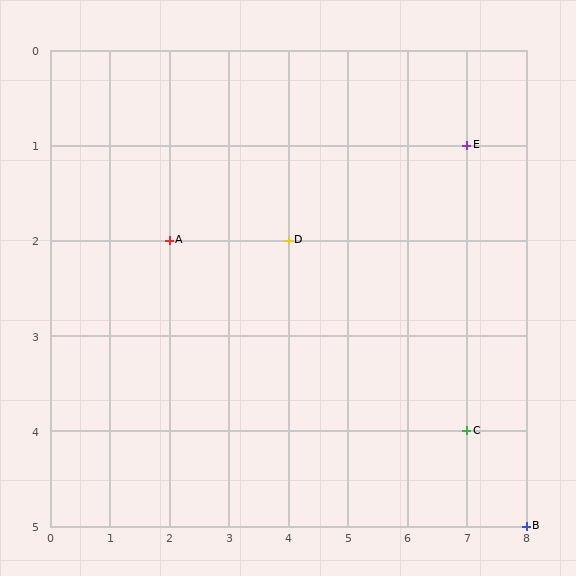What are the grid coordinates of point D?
Point D is at grid coordinates (4, 2).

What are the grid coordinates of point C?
Point C is at grid coordinates (7, 4).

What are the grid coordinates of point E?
Point E is at grid coordinates (7, 1).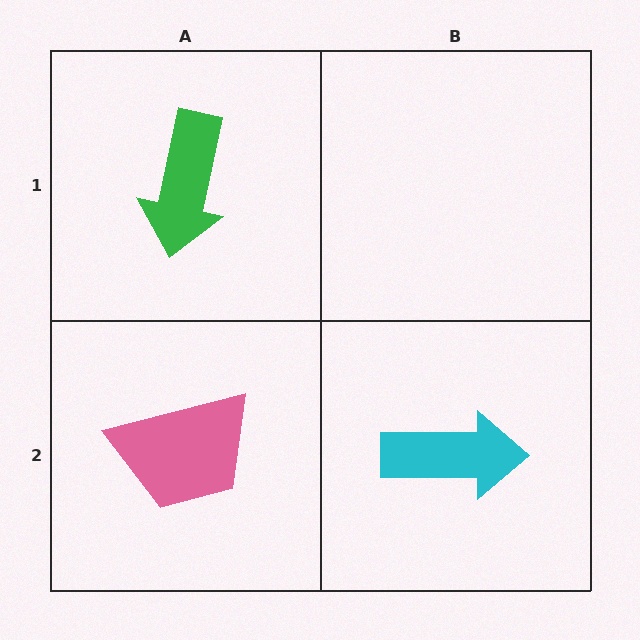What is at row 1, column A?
A green arrow.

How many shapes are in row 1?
1 shape.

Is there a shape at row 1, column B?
No, that cell is empty.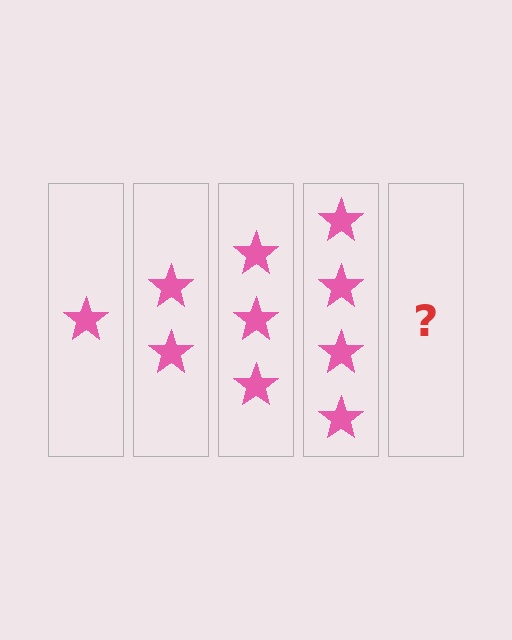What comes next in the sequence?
The next element should be 5 stars.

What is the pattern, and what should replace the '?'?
The pattern is that each step adds one more star. The '?' should be 5 stars.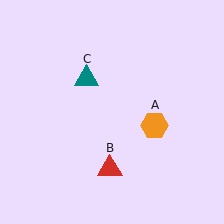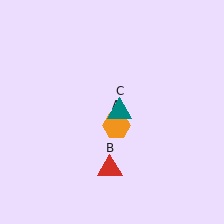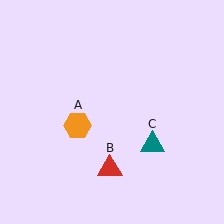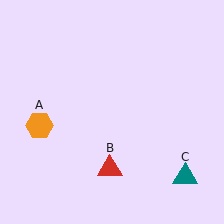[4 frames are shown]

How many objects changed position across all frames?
2 objects changed position: orange hexagon (object A), teal triangle (object C).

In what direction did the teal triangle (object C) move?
The teal triangle (object C) moved down and to the right.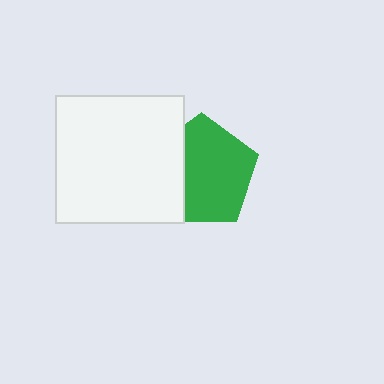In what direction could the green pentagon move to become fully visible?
The green pentagon could move right. That would shift it out from behind the white square entirely.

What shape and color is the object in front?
The object in front is a white square.